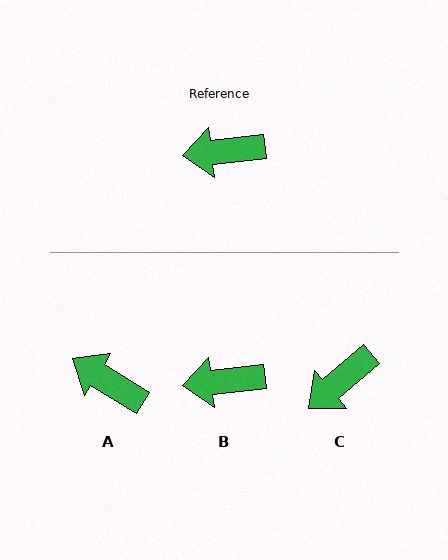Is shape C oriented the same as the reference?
No, it is off by about 34 degrees.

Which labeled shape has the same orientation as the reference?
B.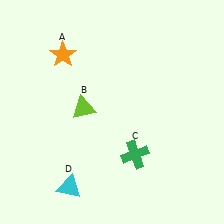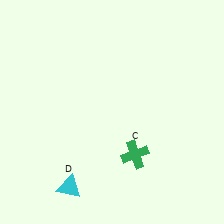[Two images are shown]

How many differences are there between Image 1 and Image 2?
There are 2 differences between the two images.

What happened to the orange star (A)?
The orange star (A) was removed in Image 2. It was in the top-left area of Image 1.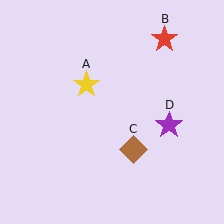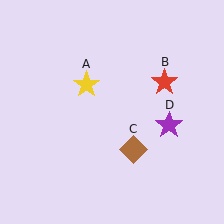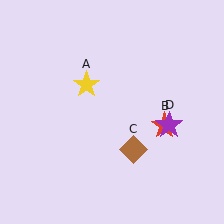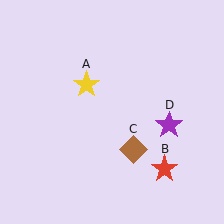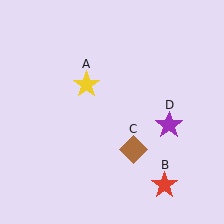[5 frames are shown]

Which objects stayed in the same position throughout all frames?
Yellow star (object A) and brown diamond (object C) and purple star (object D) remained stationary.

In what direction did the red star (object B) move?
The red star (object B) moved down.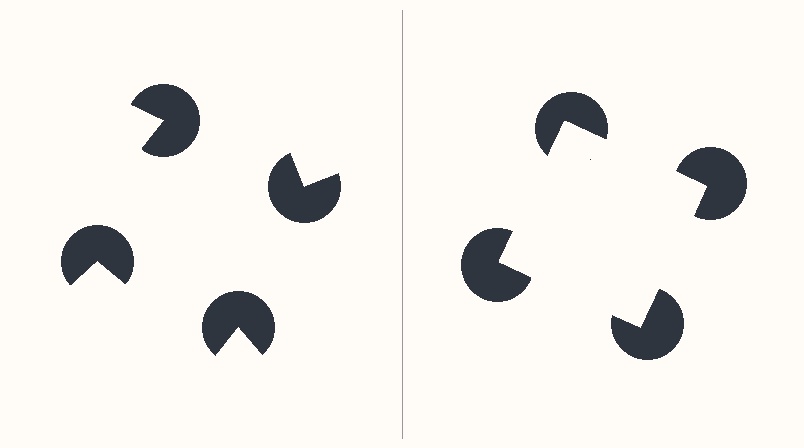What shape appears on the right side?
An illusory square.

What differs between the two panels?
The pac-man discs are positioned identically on both sides; only the wedge orientations differ. On the right they align to a square; on the left they are misaligned.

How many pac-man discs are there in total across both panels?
8 — 4 on each side.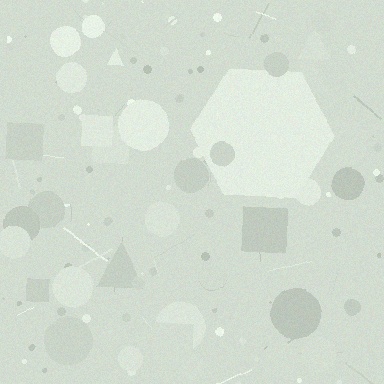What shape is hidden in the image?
A hexagon is hidden in the image.